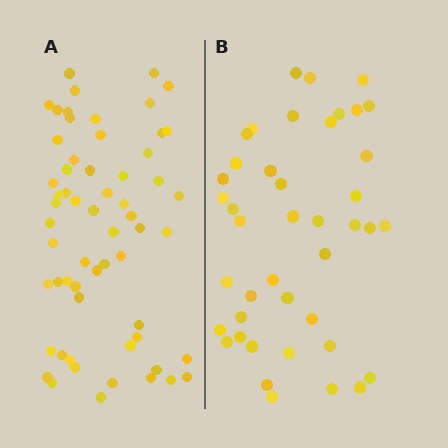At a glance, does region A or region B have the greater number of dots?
Region A (the left region) has more dots.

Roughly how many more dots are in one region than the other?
Region A has approximately 20 more dots than region B.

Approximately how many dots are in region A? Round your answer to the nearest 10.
About 60 dots.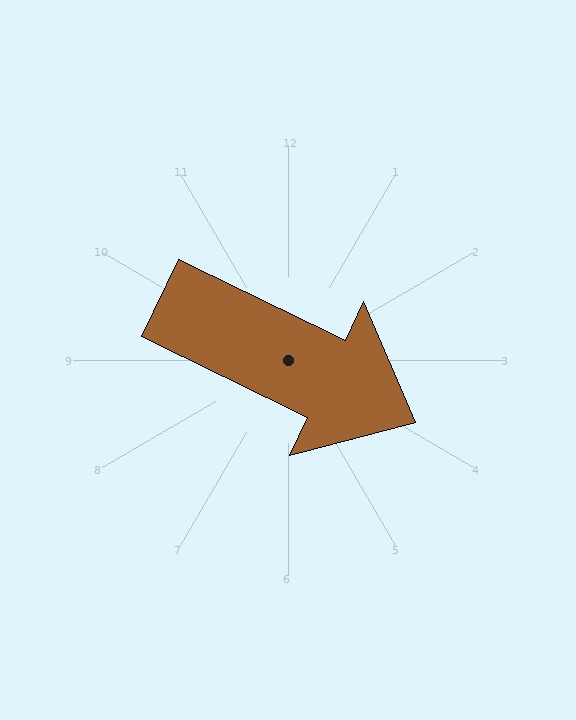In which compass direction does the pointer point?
Southeast.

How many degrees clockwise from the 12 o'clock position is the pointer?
Approximately 116 degrees.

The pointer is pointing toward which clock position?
Roughly 4 o'clock.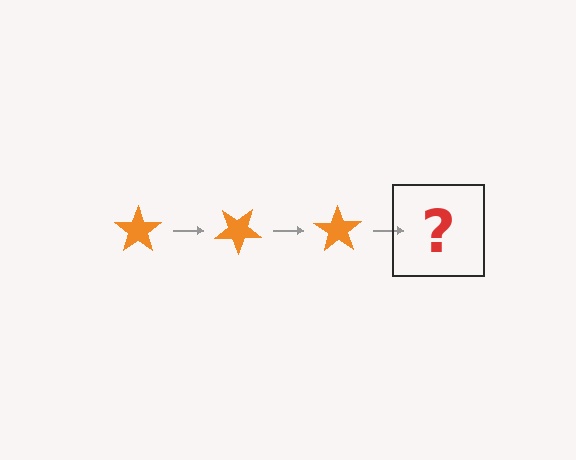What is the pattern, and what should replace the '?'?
The pattern is that the star rotates 35 degrees each step. The '?' should be an orange star rotated 105 degrees.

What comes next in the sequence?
The next element should be an orange star rotated 105 degrees.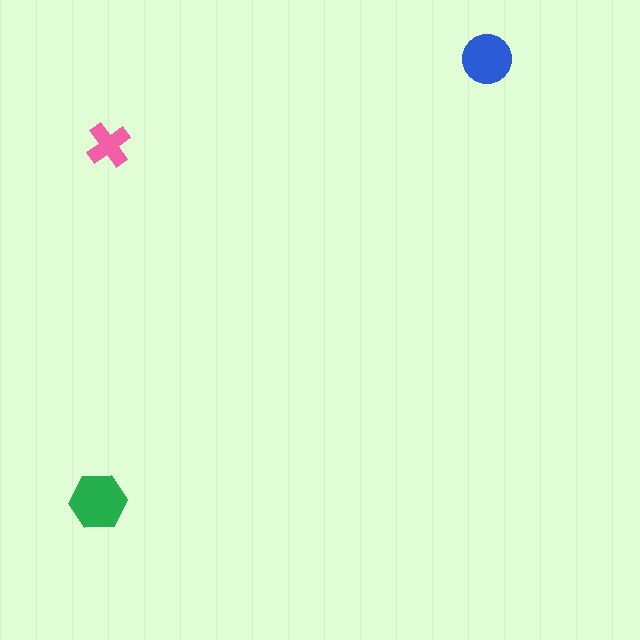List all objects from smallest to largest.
The pink cross, the blue circle, the green hexagon.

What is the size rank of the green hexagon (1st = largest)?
1st.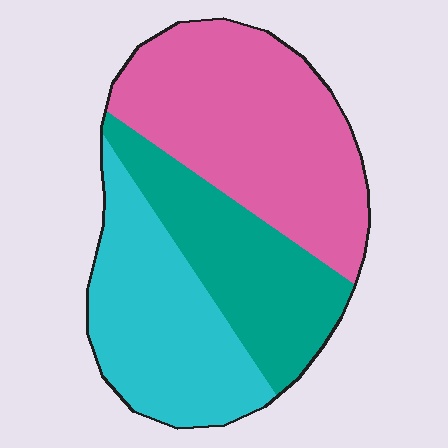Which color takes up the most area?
Pink, at roughly 45%.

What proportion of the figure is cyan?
Cyan covers about 30% of the figure.